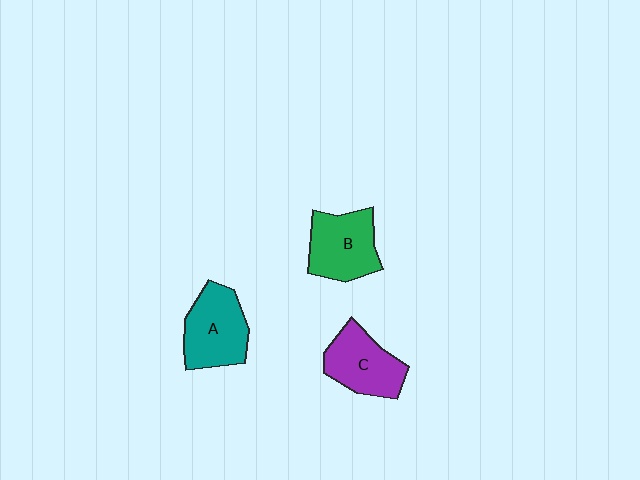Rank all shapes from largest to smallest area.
From largest to smallest: A (teal), B (green), C (purple).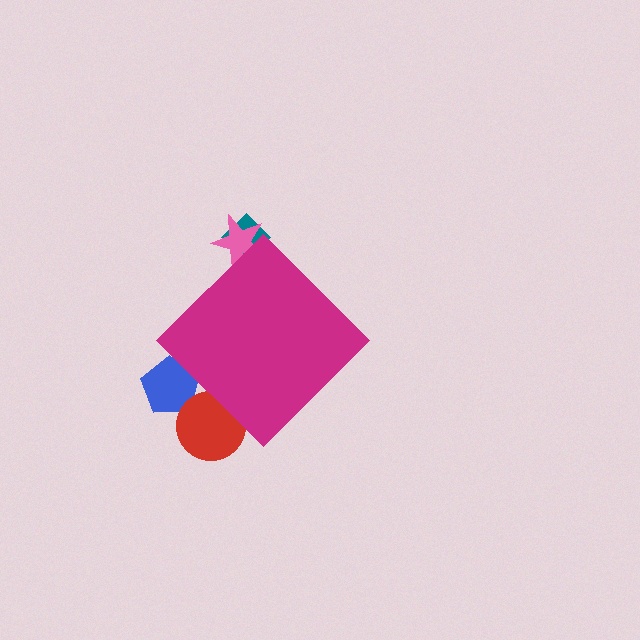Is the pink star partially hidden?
Yes, the pink star is partially hidden behind the magenta diamond.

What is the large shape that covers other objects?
A magenta diamond.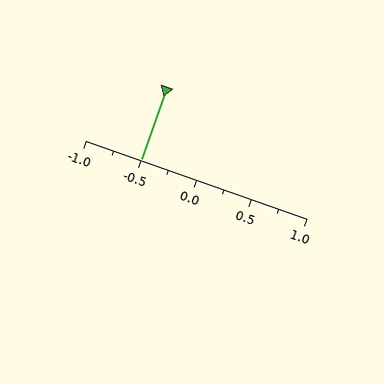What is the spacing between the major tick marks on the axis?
The major ticks are spaced 0.5 apart.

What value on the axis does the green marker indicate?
The marker indicates approximately -0.5.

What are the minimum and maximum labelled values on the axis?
The axis runs from -1.0 to 1.0.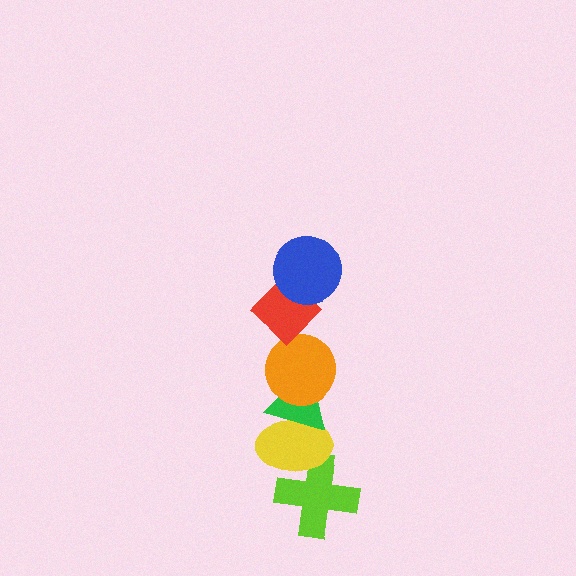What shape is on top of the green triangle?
The orange circle is on top of the green triangle.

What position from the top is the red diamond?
The red diamond is 2nd from the top.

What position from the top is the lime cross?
The lime cross is 6th from the top.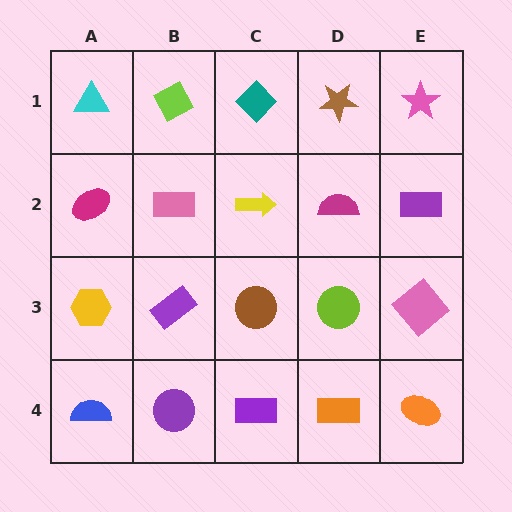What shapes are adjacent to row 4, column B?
A purple rectangle (row 3, column B), a blue semicircle (row 4, column A), a purple rectangle (row 4, column C).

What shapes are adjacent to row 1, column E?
A purple rectangle (row 2, column E), a brown star (row 1, column D).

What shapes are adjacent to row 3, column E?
A purple rectangle (row 2, column E), an orange ellipse (row 4, column E), a lime circle (row 3, column D).